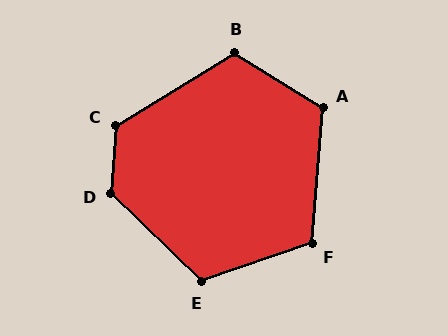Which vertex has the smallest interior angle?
F, at approximately 114 degrees.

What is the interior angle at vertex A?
Approximately 117 degrees (obtuse).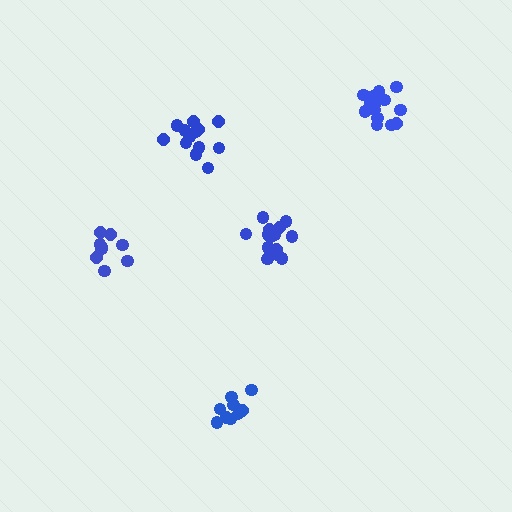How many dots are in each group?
Group 1: 15 dots, Group 2: 9 dots, Group 3: 9 dots, Group 4: 13 dots, Group 5: 15 dots (61 total).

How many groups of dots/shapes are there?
There are 5 groups.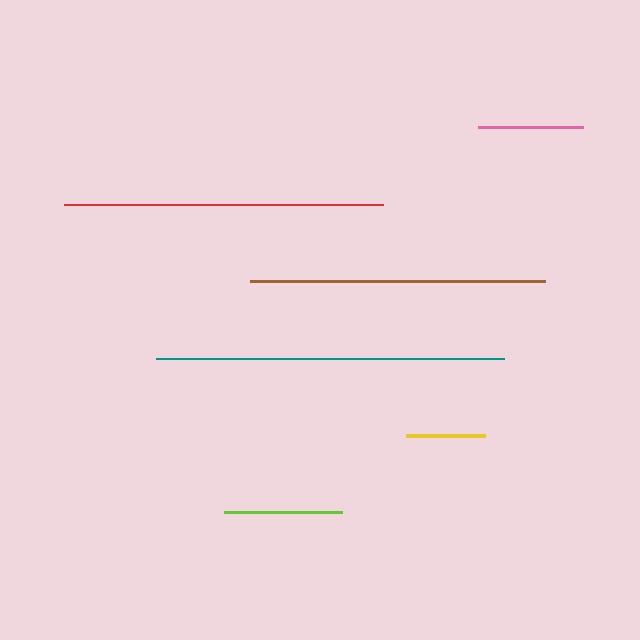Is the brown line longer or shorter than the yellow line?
The brown line is longer than the yellow line.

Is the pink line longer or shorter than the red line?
The red line is longer than the pink line.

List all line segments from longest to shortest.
From longest to shortest: teal, red, brown, lime, pink, yellow.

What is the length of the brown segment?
The brown segment is approximately 295 pixels long.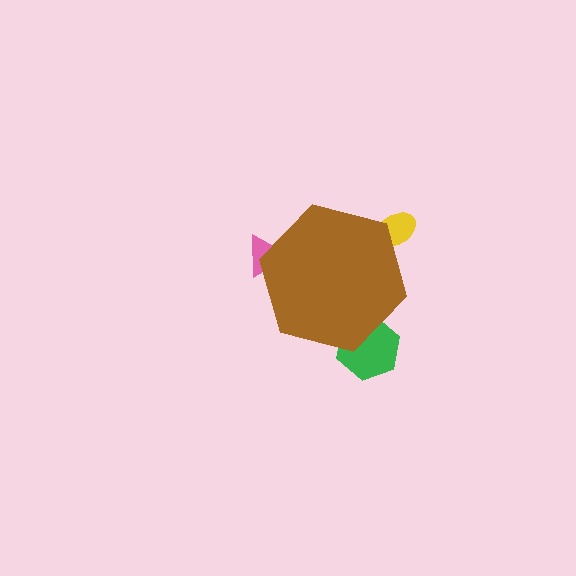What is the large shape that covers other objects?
A brown hexagon.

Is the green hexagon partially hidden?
Yes, the green hexagon is partially hidden behind the brown hexagon.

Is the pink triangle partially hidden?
Yes, the pink triangle is partially hidden behind the brown hexagon.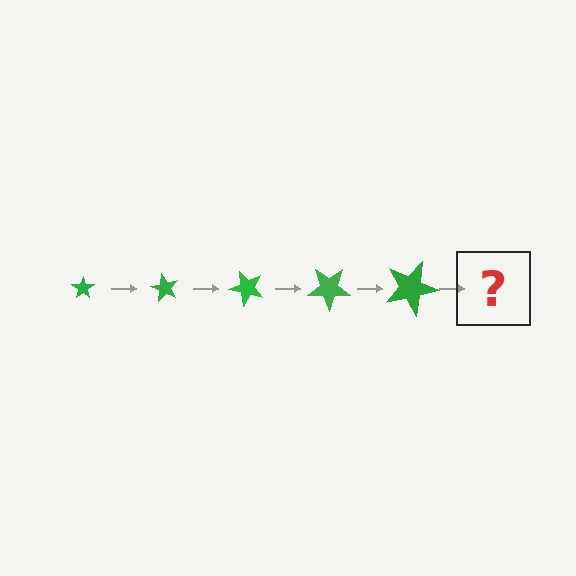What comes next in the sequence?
The next element should be a star, larger than the previous one and rotated 300 degrees from the start.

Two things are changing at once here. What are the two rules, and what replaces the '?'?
The two rules are that the star grows larger each step and it rotates 60 degrees each step. The '?' should be a star, larger than the previous one and rotated 300 degrees from the start.